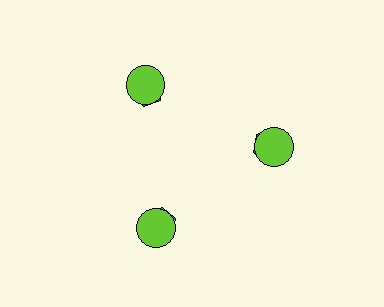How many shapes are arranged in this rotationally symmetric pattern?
There are 6 shapes, arranged in 3 groups of 2.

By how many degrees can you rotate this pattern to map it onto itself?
The pattern maps onto itself every 120 degrees of rotation.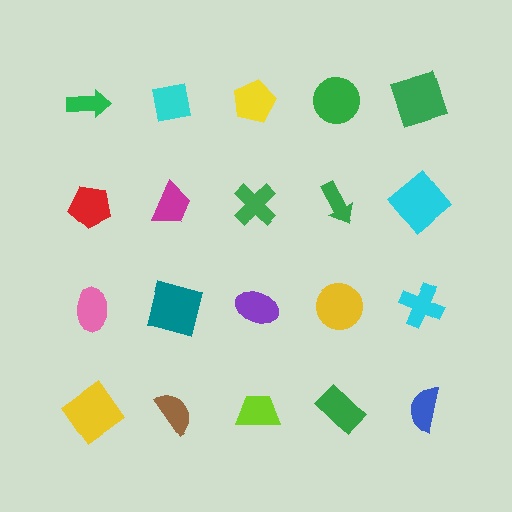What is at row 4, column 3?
A lime trapezoid.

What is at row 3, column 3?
A purple ellipse.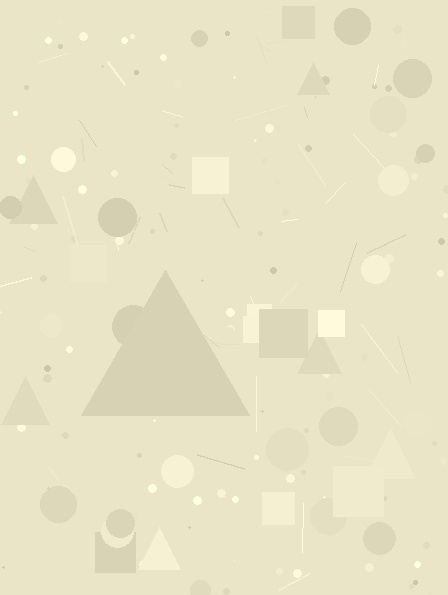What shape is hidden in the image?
A triangle is hidden in the image.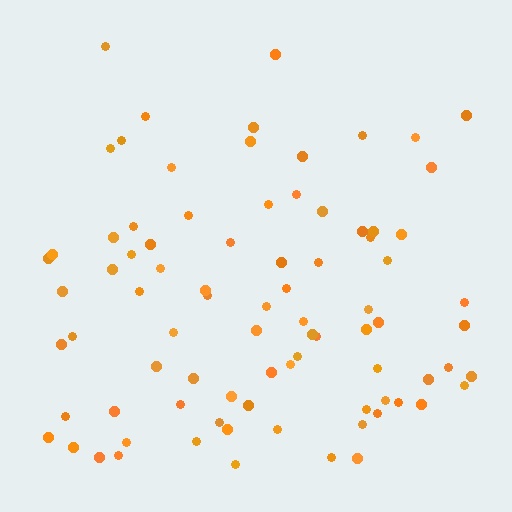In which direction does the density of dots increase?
From top to bottom, with the bottom side densest.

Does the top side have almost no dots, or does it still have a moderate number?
Still a moderate number, just noticeably fewer than the bottom.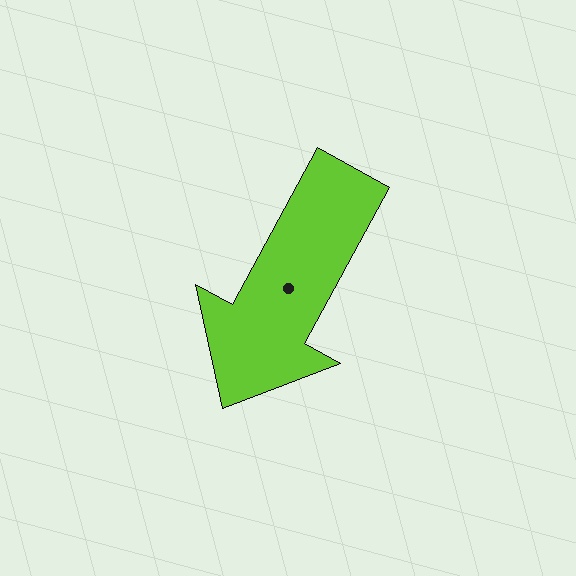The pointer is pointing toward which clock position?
Roughly 7 o'clock.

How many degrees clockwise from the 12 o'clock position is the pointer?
Approximately 209 degrees.